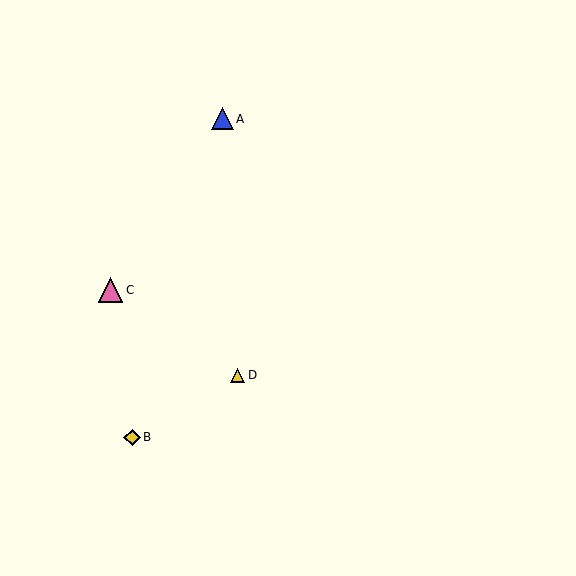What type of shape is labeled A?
Shape A is a blue triangle.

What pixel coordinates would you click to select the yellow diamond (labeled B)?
Click at (132, 437) to select the yellow diamond B.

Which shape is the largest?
The pink triangle (labeled C) is the largest.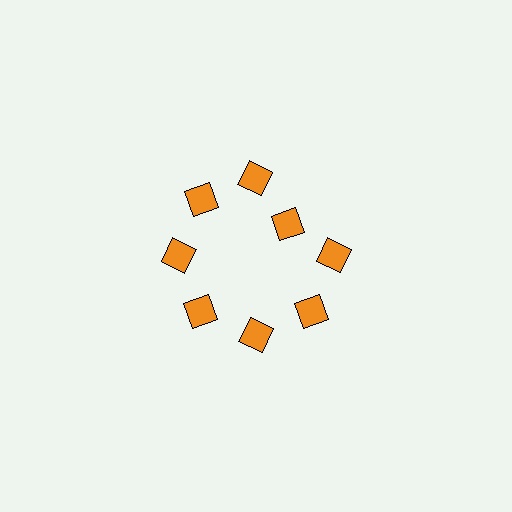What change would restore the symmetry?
The symmetry would be restored by moving it outward, back onto the ring so that all 8 diamonds sit at equal angles and equal distance from the center.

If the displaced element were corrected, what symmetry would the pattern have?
It would have 8-fold rotational symmetry — the pattern would map onto itself every 45 degrees.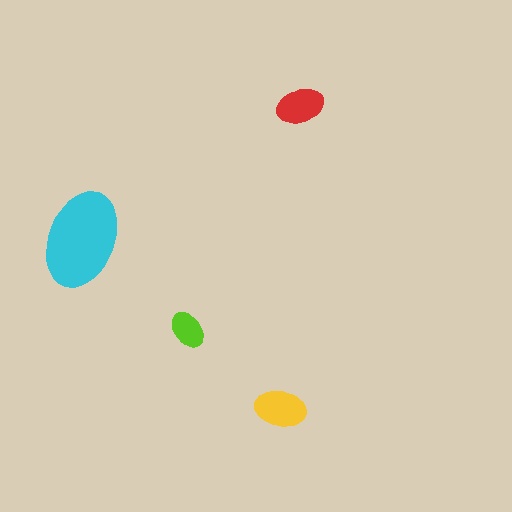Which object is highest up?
The red ellipse is topmost.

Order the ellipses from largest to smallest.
the cyan one, the yellow one, the red one, the lime one.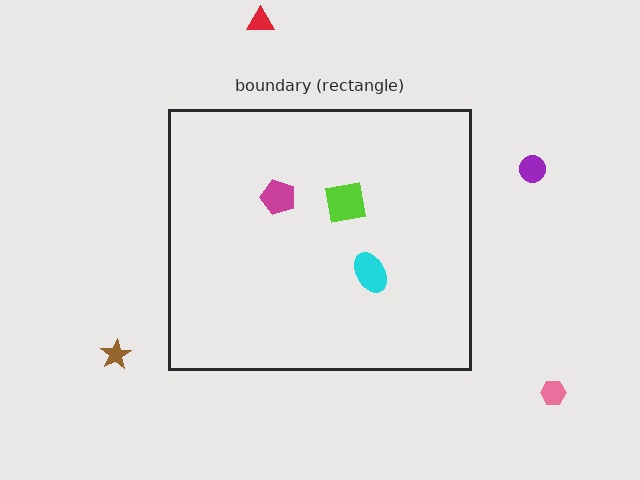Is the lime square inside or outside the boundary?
Inside.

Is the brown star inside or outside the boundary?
Outside.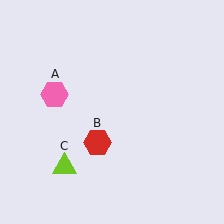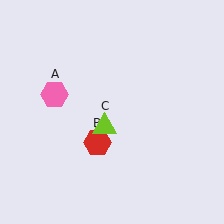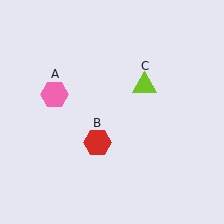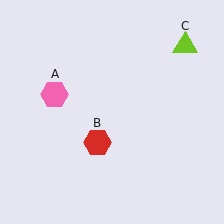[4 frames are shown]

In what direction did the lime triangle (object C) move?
The lime triangle (object C) moved up and to the right.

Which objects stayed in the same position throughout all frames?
Pink hexagon (object A) and red hexagon (object B) remained stationary.